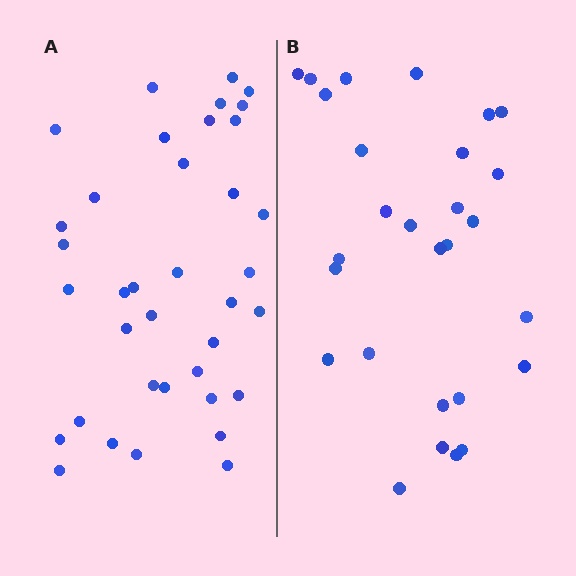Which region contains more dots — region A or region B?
Region A (the left region) has more dots.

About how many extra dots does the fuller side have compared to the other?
Region A has roughly 8 or so more dots than region B.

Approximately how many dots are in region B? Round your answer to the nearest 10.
About 30 dots. (The exact count is 28, which rounds to 30.)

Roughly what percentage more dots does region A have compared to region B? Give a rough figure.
About 30% more.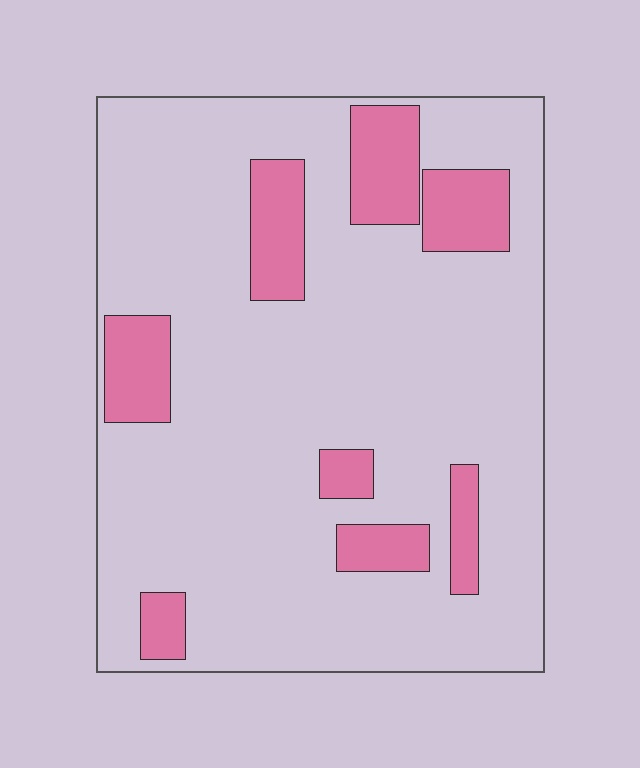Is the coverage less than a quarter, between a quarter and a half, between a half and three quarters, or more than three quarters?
Less than a quarter.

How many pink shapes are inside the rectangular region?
8.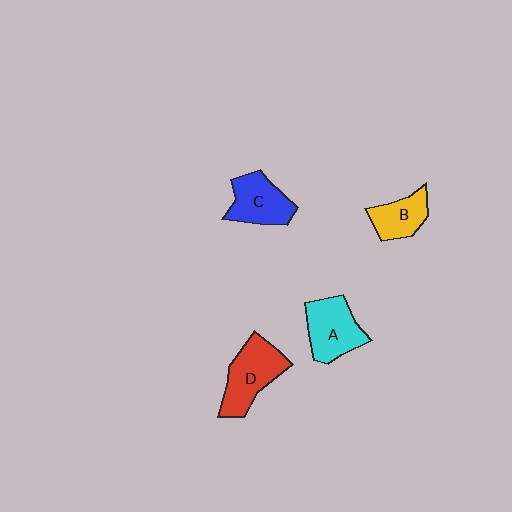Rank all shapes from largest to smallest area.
From largest to smallest: D (red), A (cyan), C (blue), B (yellow).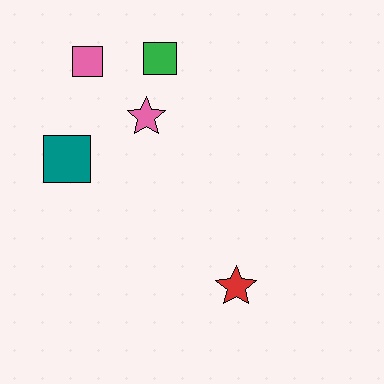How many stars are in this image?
There are 2 stars.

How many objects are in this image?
There are 5 objects.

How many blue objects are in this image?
There are no blue objects.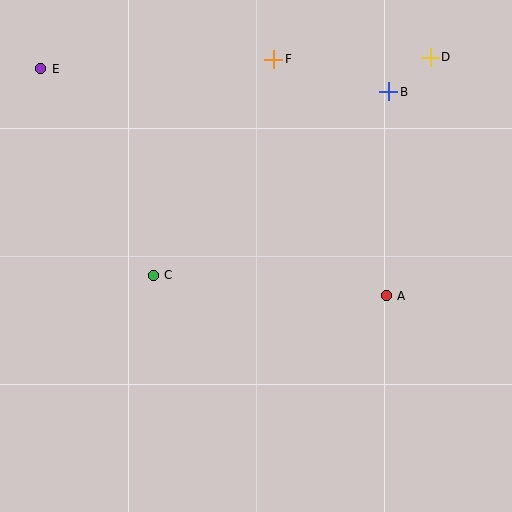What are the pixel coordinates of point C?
Point C is at (153, 275).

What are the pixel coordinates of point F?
Point F is at (274, 59).